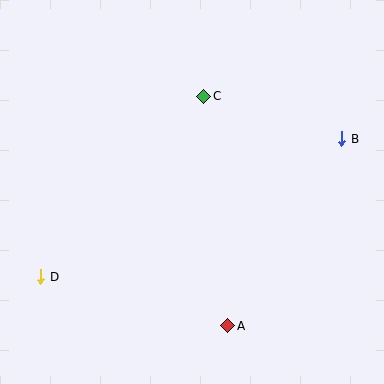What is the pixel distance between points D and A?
The distance between D and A is 193 pixels.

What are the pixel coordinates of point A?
Point A is at (228, 326).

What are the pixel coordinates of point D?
Point D is at (41, 277).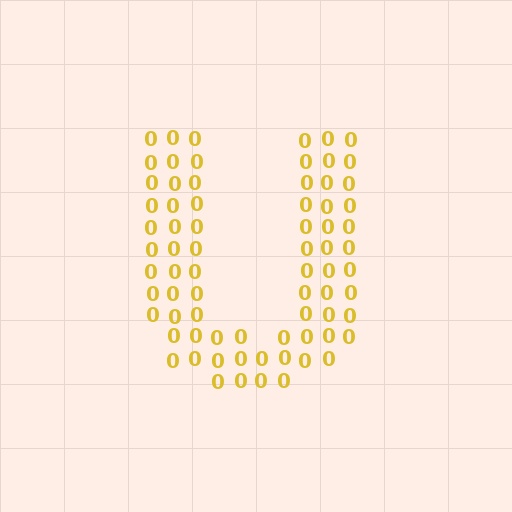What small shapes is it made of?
It is made of small digit 0's.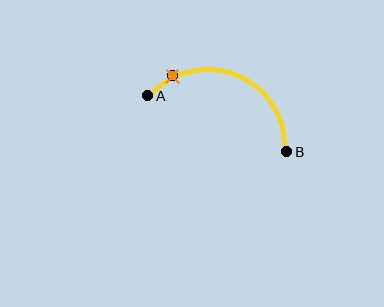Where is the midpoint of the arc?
The arc midpoint is the point on the curve farthest from the straight line joining A and B. It sits above that line.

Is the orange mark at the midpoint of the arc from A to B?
No. The orange mark lies on the arc but is closer to endpoint A. The arc midpoint would be at the point on the curve equidistant along the arc from both A and B.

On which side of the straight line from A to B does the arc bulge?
The arc bulges above the straight line connecting A and B.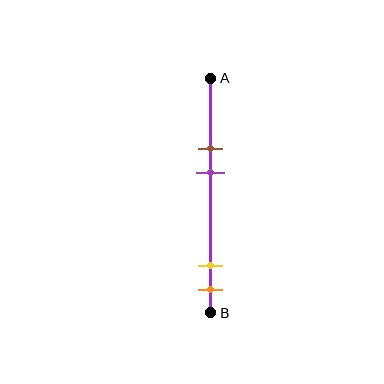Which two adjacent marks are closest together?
The yellow and orange marks are the closest adjacent pair.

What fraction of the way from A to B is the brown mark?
The brown mark is approximately 30% (0.3) of the way from A to B.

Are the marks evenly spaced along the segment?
No, the marks are not evenly spaced.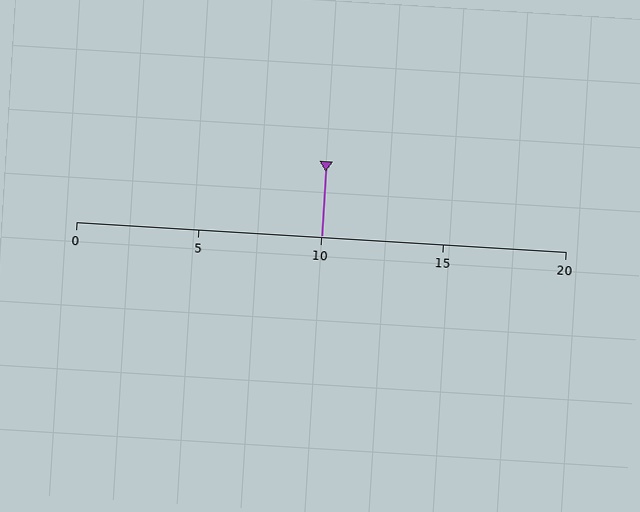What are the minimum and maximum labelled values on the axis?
The axis runs from 0 to 20.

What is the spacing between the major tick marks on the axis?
The major ticks are spaced 5 apart.